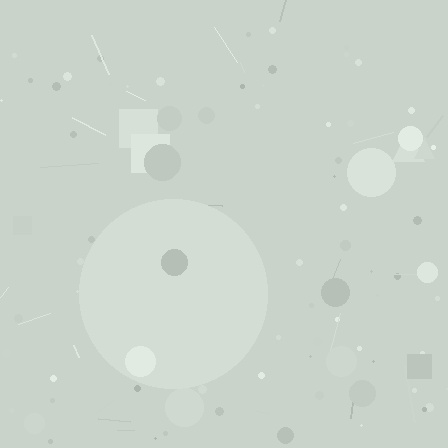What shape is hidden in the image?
A circle is hidden in the image.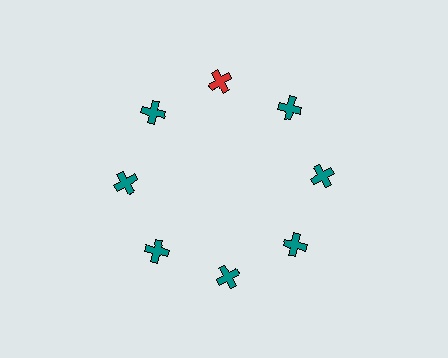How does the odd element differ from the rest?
It has a different color: red instead of teal.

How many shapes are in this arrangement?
There are 8 shapes arranged in a ring pattern.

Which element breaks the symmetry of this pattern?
The red cross at roughly the 12 o'clock position breaks the symmetry. All other shapes are teal crosses.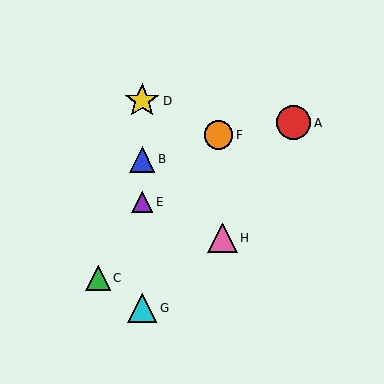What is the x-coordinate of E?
Object E is at x≈142.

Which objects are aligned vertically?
Objects B, D, E, G are aligned vertically.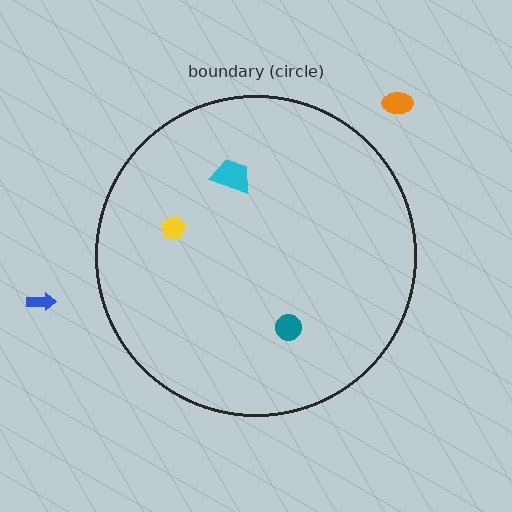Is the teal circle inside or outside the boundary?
Inside.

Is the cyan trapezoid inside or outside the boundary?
Inside.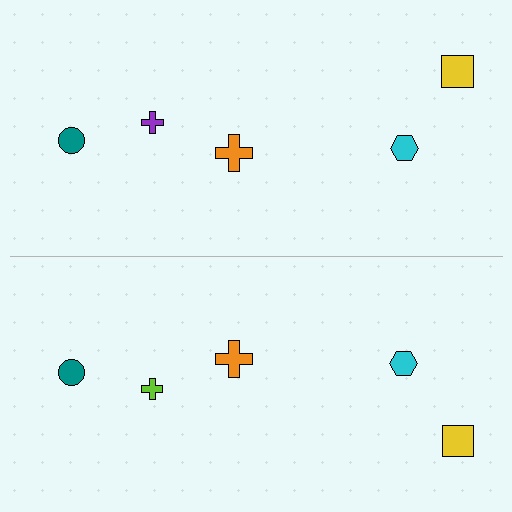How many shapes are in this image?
There are 10 shapes in this image.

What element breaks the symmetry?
The lime cross on the bottom side breaks the symmetry — its mirror counterpart is purple.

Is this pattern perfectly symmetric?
No, the pattern is not perfectly symmetric. The lime cross on the bottom side breaks the symmetry — its mirror counterpart is purple.